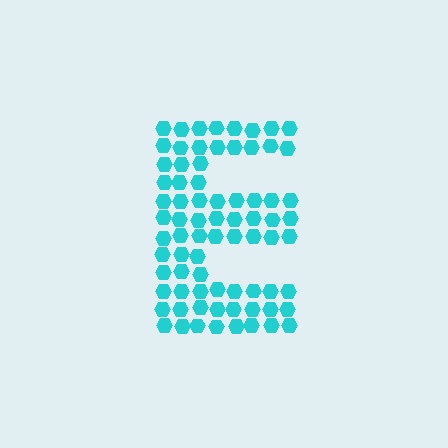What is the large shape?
The large shape is the letter E.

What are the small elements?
The small elements are hexagons.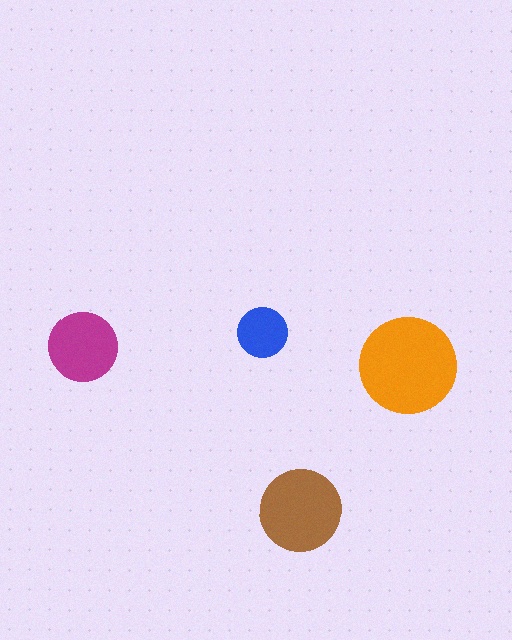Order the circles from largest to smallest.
the orange one, the brown one, the magenta one, the blue one.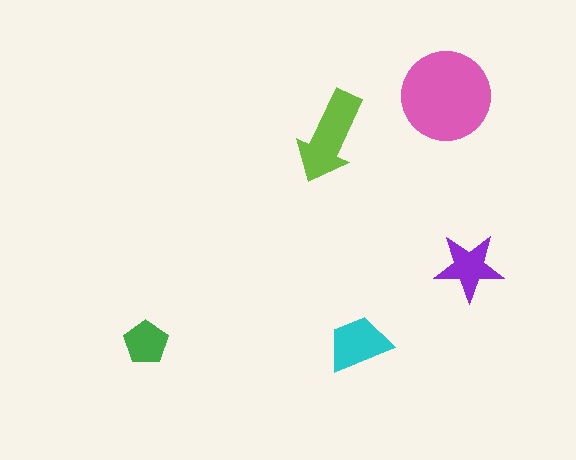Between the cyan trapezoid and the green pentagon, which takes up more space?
The cyan trapezoid.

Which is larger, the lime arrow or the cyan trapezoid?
The lime arrow.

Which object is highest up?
The pink circle is topmost.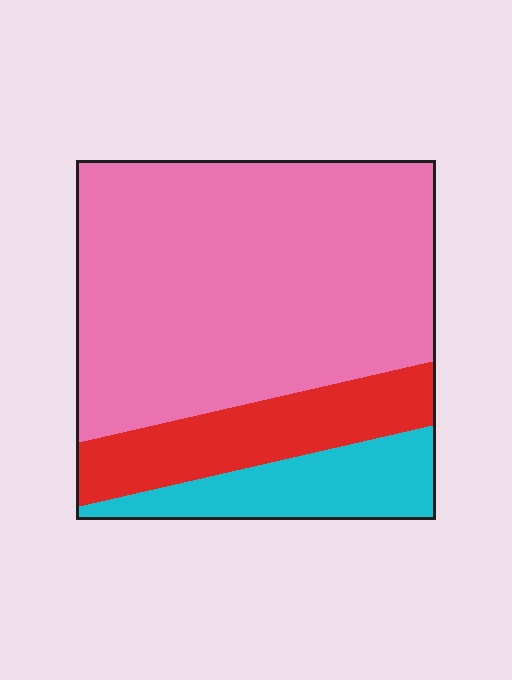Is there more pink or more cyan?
Pink.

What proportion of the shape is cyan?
Cyan covers about 15% of the shape.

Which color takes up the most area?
Pink, at roughly 65%.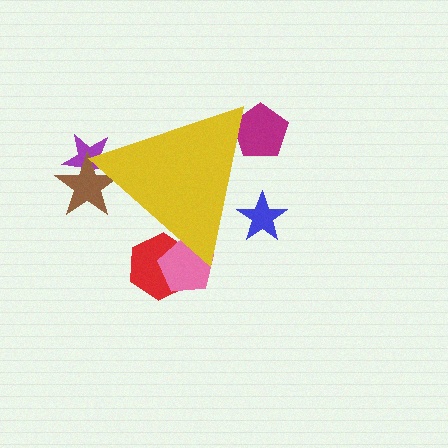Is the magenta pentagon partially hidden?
Yes, the magenta pentagon is partially hidden behind the yellow triangle.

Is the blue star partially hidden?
Yes, the blue star is partially hidden behind the yellow triangle.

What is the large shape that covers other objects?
A yellow triangle.